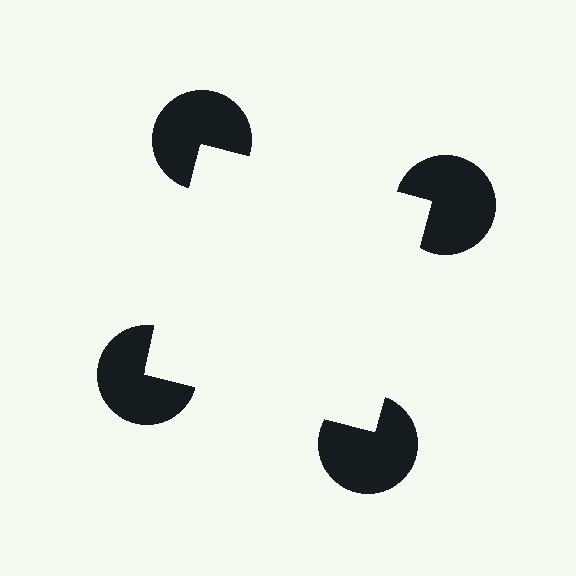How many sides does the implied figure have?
4 sides.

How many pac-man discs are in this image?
There are 4 — one at each vertex of the illusory square.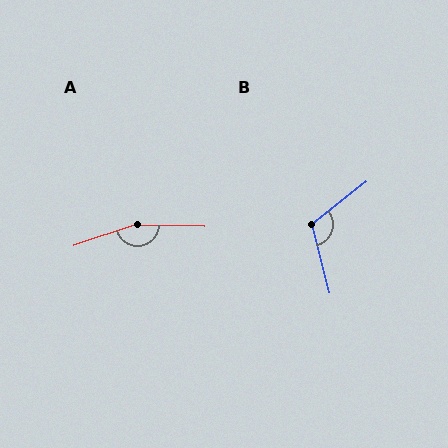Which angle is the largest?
A, at approximately 160 degrees.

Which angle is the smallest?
B, at approximately 114 degrees.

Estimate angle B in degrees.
Approximately 114 degrees.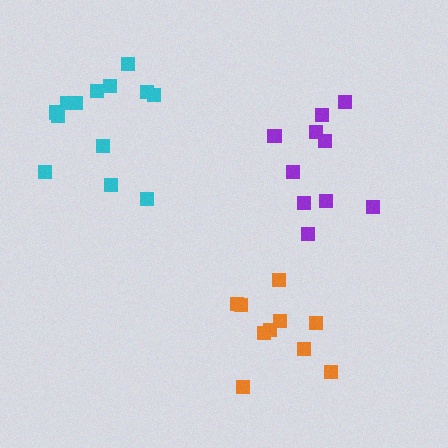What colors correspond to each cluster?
The clusters are colored: cyan, purple, orange.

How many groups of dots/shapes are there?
There are 3 groups.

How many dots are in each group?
Group 1: 13 dots, Group 2: 10 dots, Group 3: 10 dots (33 total).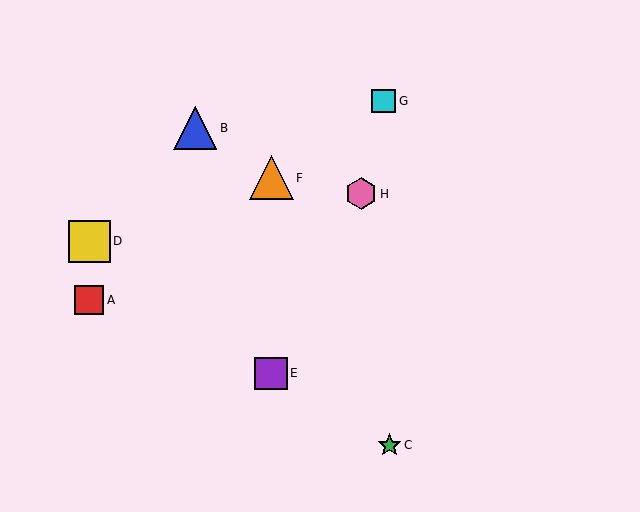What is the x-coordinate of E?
Object E is at x≈271.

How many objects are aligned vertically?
2 objects (E, F) are aligned vertically.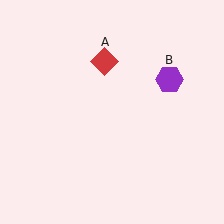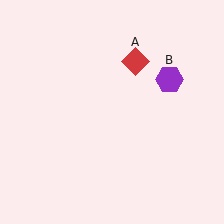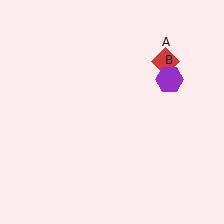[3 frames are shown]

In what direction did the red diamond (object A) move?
The red diamond (object A) moved right.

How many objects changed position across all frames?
1 object changed position: red diamond (object A).